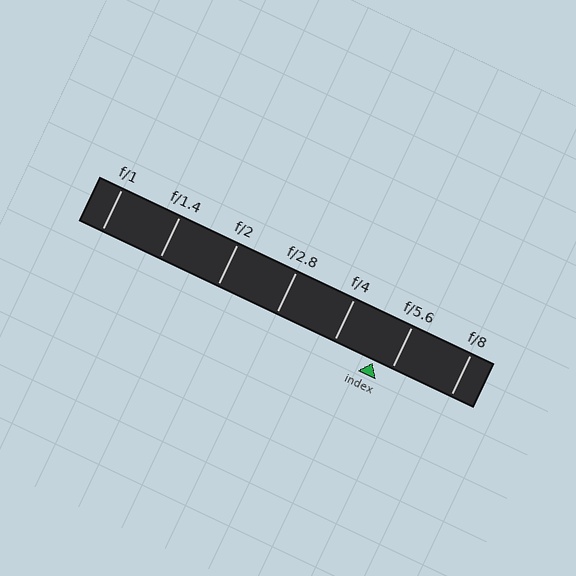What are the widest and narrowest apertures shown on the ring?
The widest aperture shown is f/1 and the narrowest is f/8.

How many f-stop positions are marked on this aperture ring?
There are 7 f-stop positions marked.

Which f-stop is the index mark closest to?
The index mark is closest to f/5.6.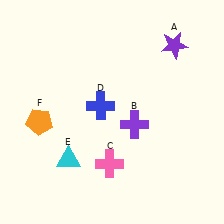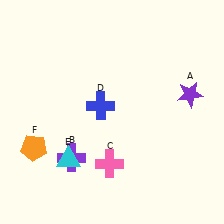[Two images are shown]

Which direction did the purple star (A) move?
The purple star (A) moved down.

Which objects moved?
The objects that moved are: the purple star (A), the purple cross (B), the orange pentagon (F).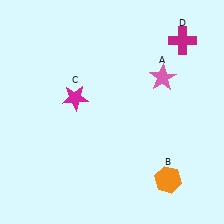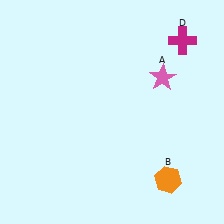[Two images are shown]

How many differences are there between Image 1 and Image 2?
There is 1 difference between the two images.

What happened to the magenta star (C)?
The magenta star (C) was removed in Image 2. It was in the top-left area of Image 1.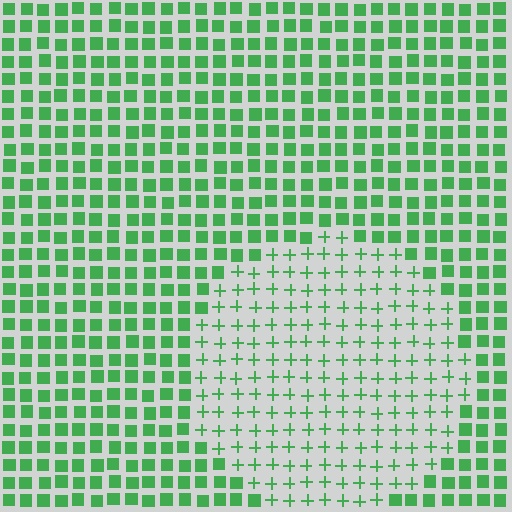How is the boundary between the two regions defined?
The boundary is defined by a change in element shape: plus signs inside vs. squares outside. All elements share the same color and spacing.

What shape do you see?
I see a circle.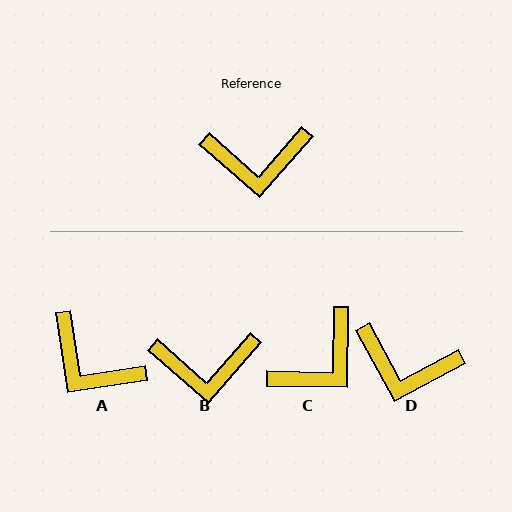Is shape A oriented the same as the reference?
No, it is off by about 40 degrees.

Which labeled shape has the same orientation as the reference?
B.